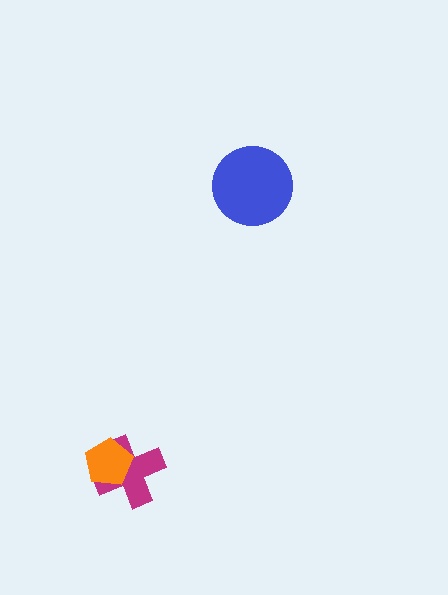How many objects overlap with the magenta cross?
1 object overlaps with the magenta cross.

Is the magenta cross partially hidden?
Yes, it is partially covered by another shape.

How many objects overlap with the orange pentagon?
1 object overlaps with the orange pentagon.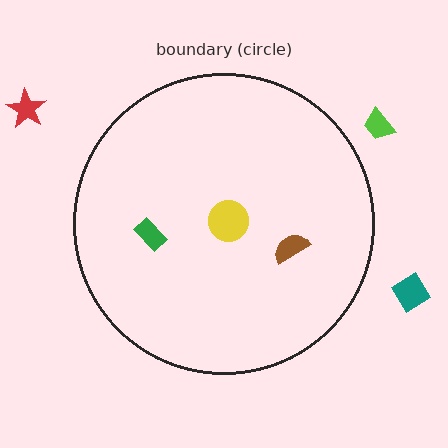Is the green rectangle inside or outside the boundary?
Inside.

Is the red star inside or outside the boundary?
Outside.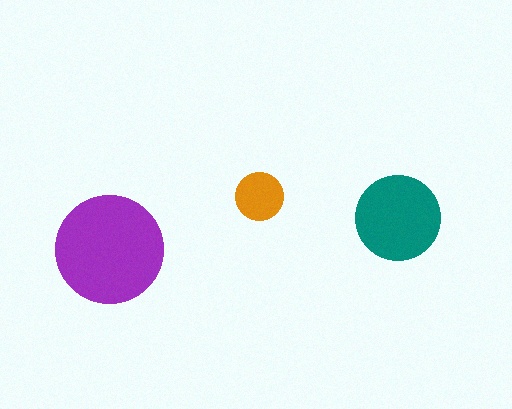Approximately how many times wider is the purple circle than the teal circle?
About 1.5 times wider.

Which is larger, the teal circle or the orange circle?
The teal one.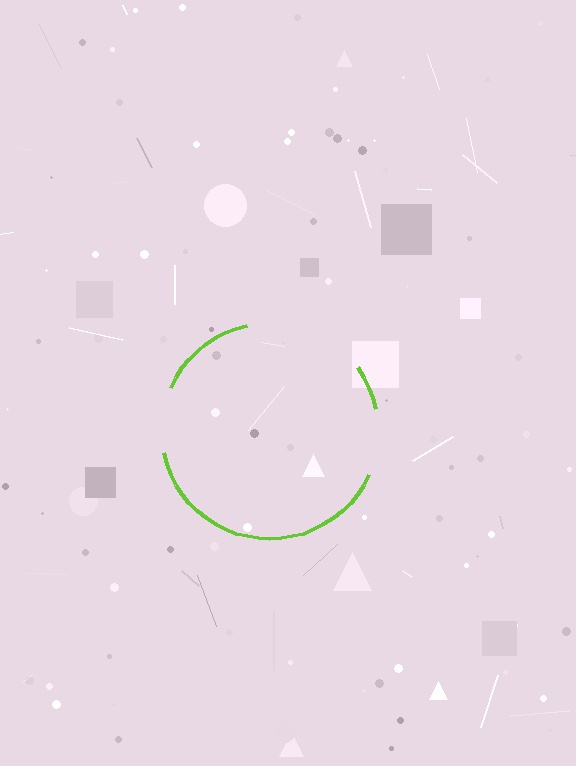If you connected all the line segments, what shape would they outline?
They would outline a circle.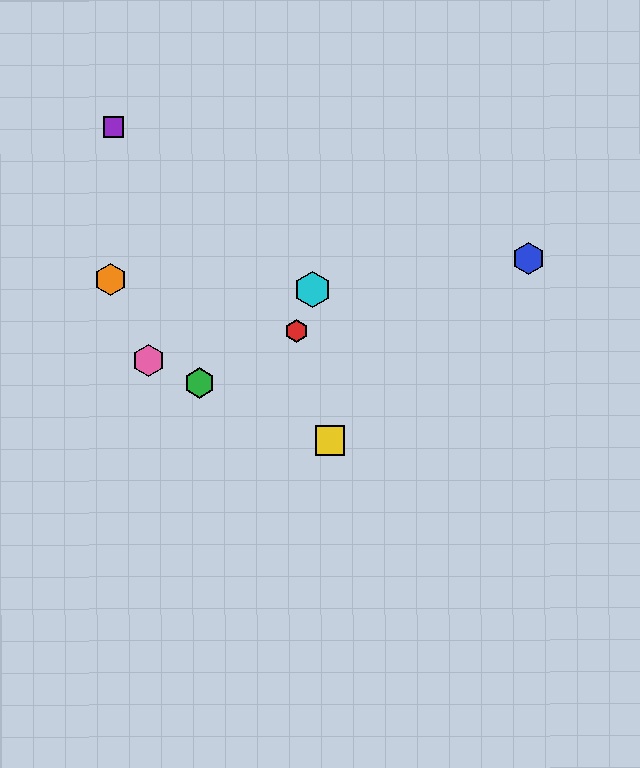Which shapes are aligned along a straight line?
The green hexagon, the yellow square, the pink hexagon are aligned along a straight line.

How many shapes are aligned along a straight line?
3 shapes (the green hexagon, the yellow square, the pink hexagon) are aligned along a straight line.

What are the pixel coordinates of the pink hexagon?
The pink hexagon is at (148, 361).